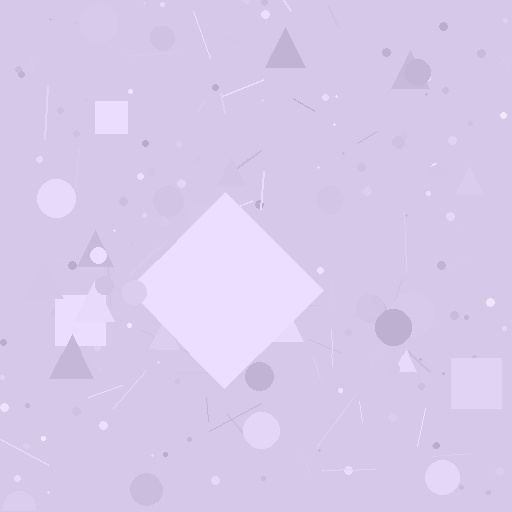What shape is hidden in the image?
A diamond is hidden in the image.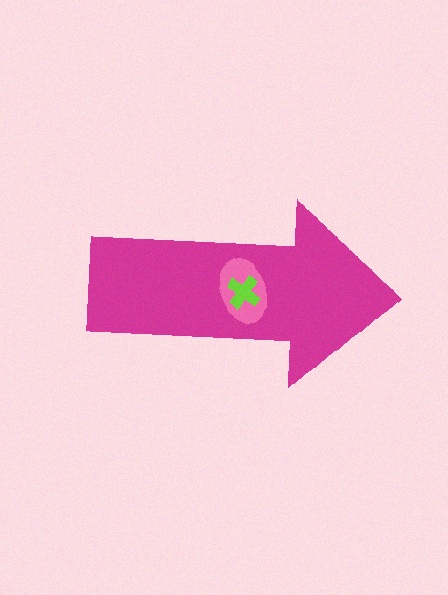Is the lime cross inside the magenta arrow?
Yes.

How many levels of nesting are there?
3.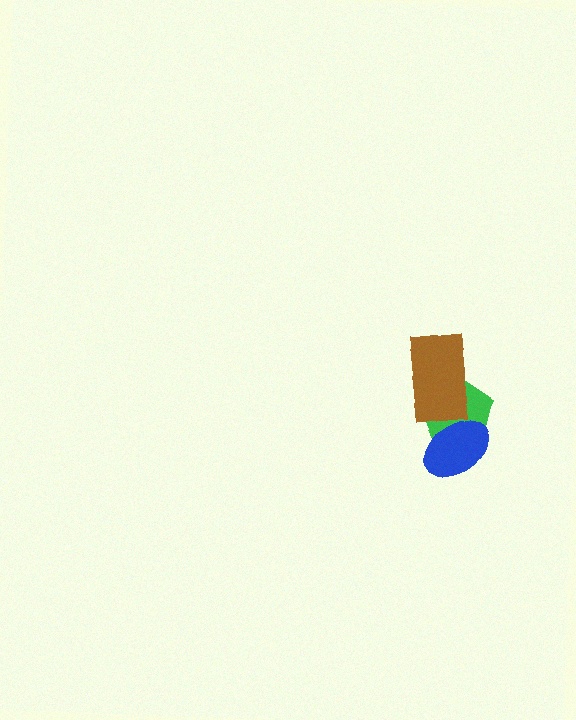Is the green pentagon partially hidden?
Yes, it is partially covered by another shape.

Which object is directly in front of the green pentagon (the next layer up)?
The brown rectangle is directly in front of the green pentagon.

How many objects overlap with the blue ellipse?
1 object overlaps with the blue ellipse.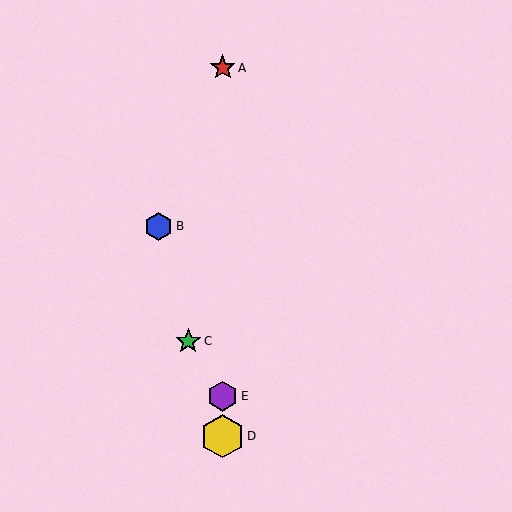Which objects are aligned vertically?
Objects A, D, E are aligned vertically.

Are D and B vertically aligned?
No, D is at x≈223 and B is at x≈159.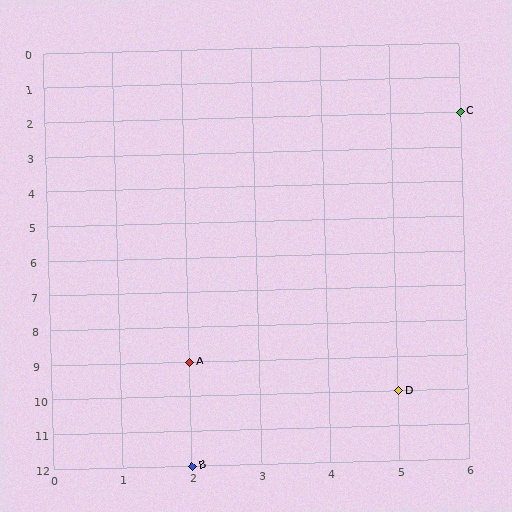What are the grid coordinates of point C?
Point C is at grid coordinates (6, 2).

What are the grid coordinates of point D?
Point D is at grid coordinates (5, 10).